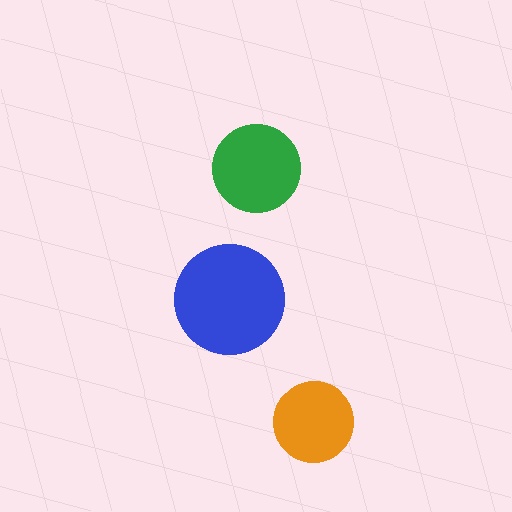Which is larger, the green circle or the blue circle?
The blue one.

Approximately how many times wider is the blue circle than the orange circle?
About 1.5 times wider.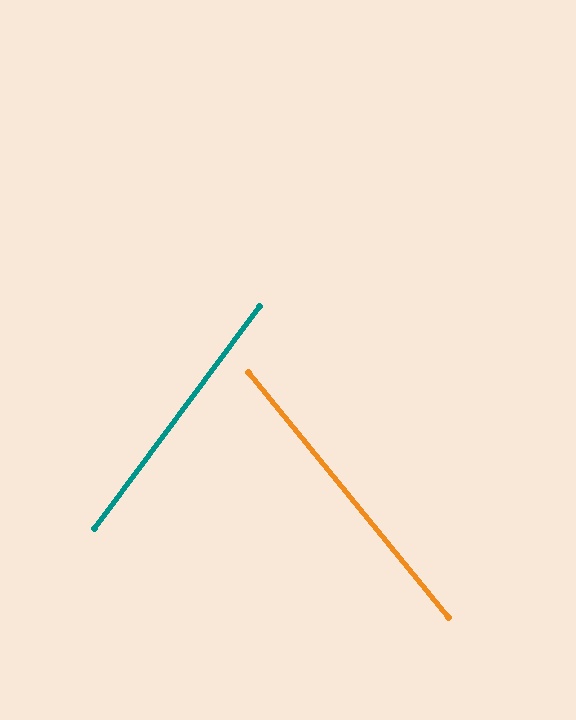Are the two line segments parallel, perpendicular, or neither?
Neither parallel nor perpendicular — they differ by about 76°.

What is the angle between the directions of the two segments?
Approximately 76 degrees.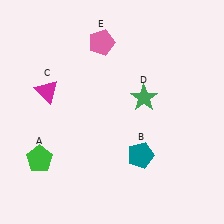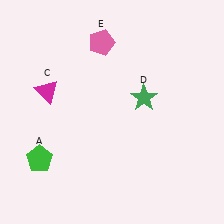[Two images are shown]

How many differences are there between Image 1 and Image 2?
There is 1 difference between the two images.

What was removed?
The teal pentagon (B) was removed in Image 2.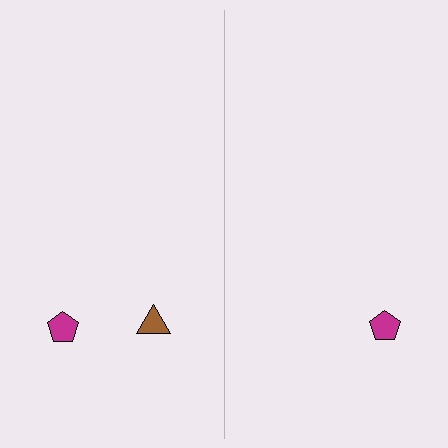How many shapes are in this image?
There are 3 shapes in this image.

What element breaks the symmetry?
A brown triangle is missing from the right side.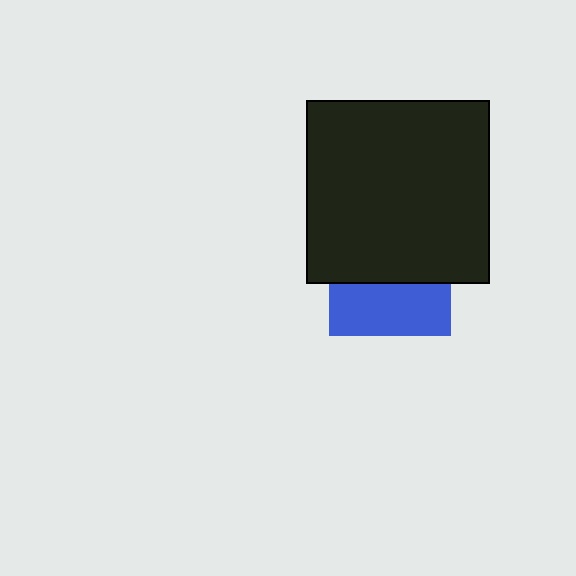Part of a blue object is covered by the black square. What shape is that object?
It is a square.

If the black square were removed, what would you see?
You would see the complete blue square.